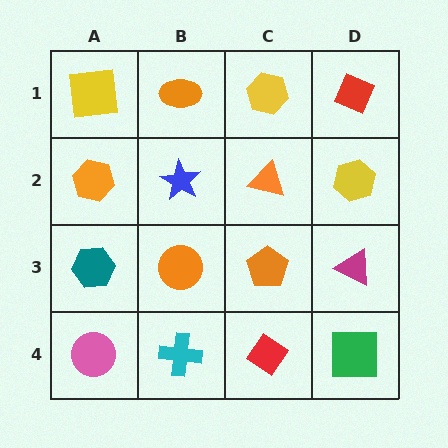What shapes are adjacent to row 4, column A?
A teal hexagon (row 3, column A), a cyan cross (row 4, column B).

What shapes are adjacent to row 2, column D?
A red diamond (row 1, column D), a magenta triangle (row 3, column D), an orange triangle (row 2, column C).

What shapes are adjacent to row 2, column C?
A yellow hexagon (row 1, column C), an orange pentagon (row 3, column C), a blue star (row 2, column B), a yellow hexagon (row 2, column D).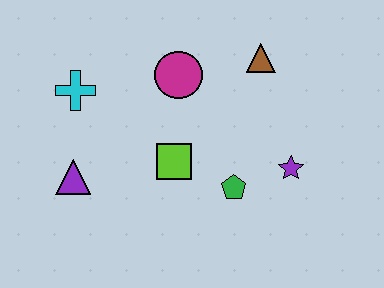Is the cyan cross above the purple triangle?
Yes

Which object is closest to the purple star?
The green pentagon is closest to the purple star.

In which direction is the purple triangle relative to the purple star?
The purple triangle is to the left of the purple star.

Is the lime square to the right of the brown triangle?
No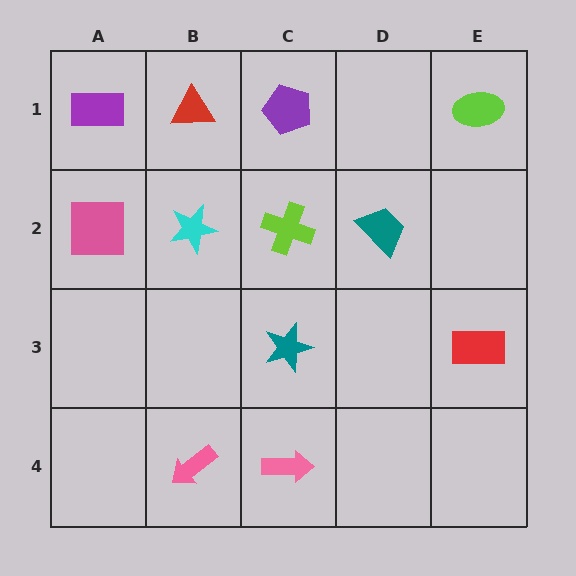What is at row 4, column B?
A pink arrow.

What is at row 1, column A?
A purple rectangle.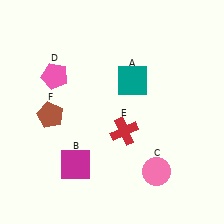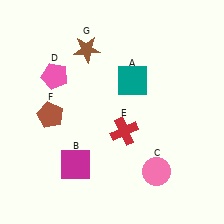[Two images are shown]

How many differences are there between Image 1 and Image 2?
There is 1 difference between the two images.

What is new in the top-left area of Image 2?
A brown star (G) was added in the top-left area of Image 2.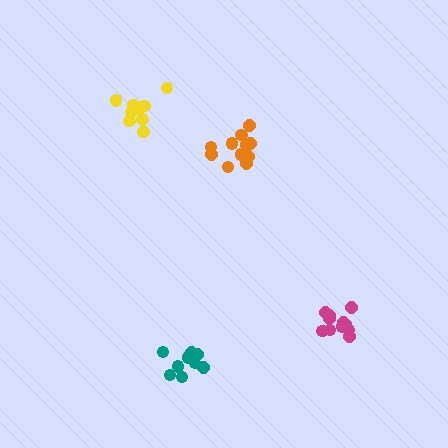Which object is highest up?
The yellow cluster is topmost.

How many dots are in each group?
Group 1: 12 dots, Group 2: 11 dots, Group 3: 10 dots, Group 4: 9 dots (42 total).